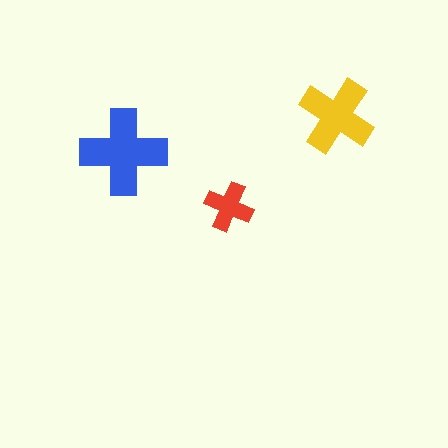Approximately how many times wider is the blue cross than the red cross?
About 2 times wider.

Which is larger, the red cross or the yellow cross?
The yellow one.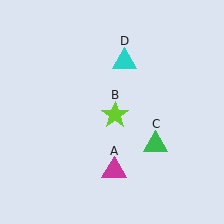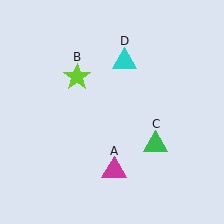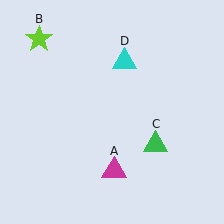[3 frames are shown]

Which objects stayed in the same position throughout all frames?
Magenta triangle (object A) and green triangle (object C) and cyan triangle (object D) remained stationary.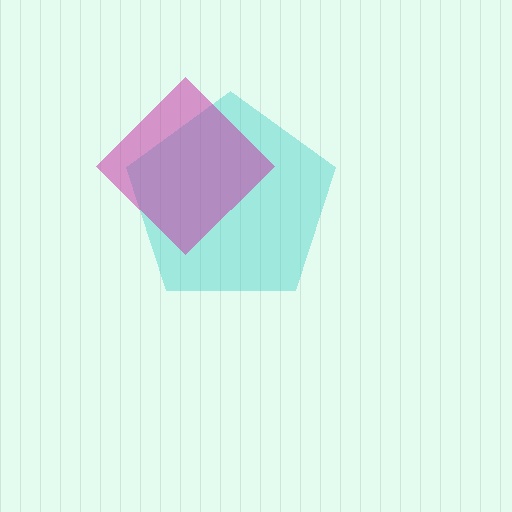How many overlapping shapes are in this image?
There are 2 overlapping shapes in the image.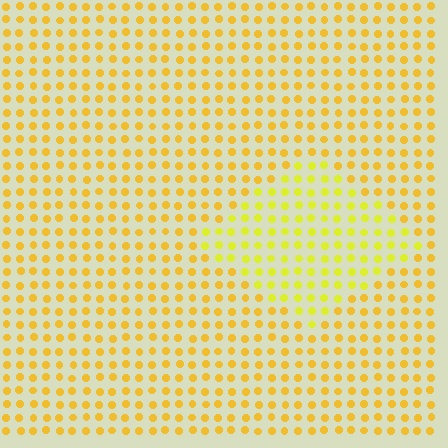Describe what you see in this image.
The image is filled with small yellow elements in a uniform arrangement. A diamond-shaped region is visible where the elements are tinted to a slightly different hue, forming a subtle color boundary.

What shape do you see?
I see a diamond.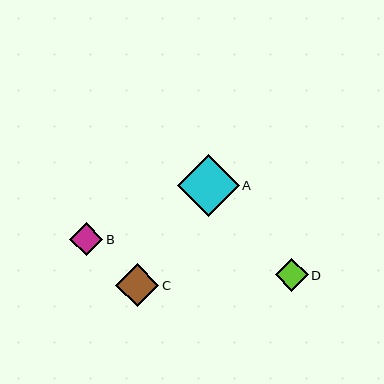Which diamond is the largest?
Diamond A is the largest with a size of approximately 62 pixels.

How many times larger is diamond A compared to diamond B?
Diamond A is approximately 1.9 times the size of diamond B.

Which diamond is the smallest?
Diamond D is the smallest with a size of approximately 33 pixels.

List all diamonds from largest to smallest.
From largest to smallest: A, C, B, D.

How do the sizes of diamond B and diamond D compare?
Diamond B and diamond D are approximately the same size.